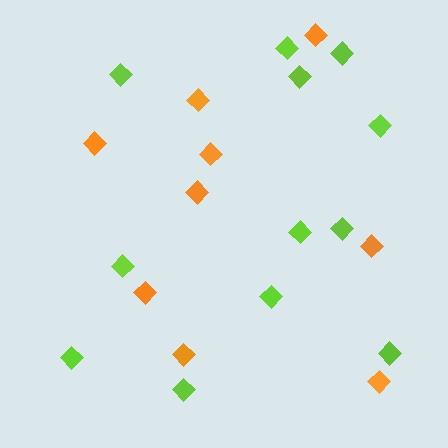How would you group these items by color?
There are 2 groups: one group of lime diamonds (12) and one group of orange diamonds (9).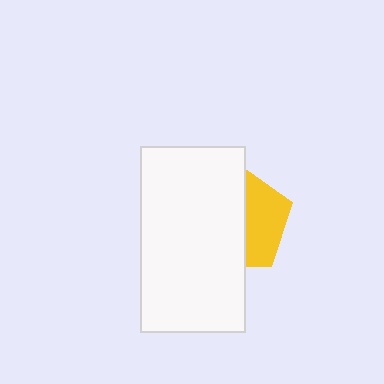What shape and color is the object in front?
The object in front is a white rectangle.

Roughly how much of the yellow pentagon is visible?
A small part of it is visible (roughly 40%).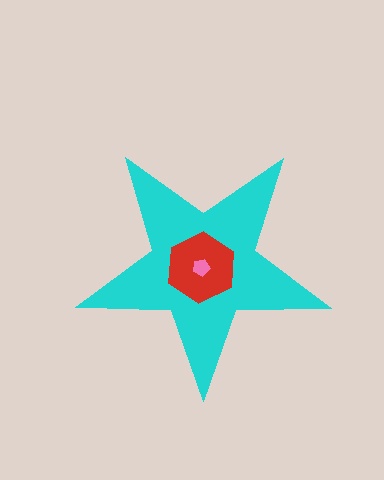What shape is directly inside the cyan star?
The red hexagon.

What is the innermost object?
The pink pentagon.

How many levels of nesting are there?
3.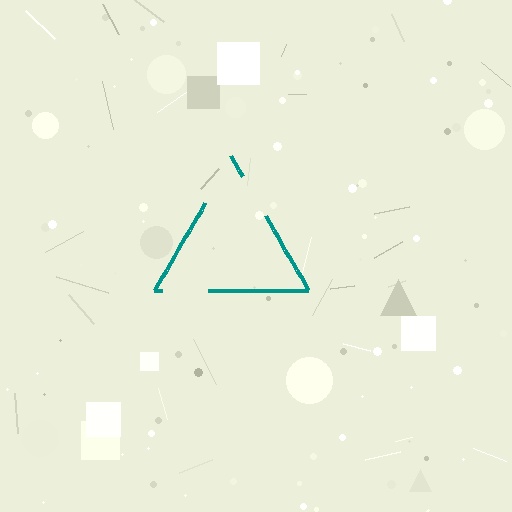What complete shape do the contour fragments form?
The contour fragments form a triangle.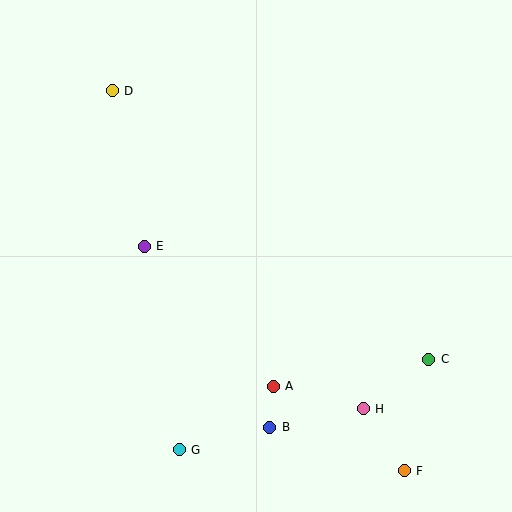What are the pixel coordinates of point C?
Point C is at (429, 359).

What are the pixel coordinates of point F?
Point F is at (404, 471).